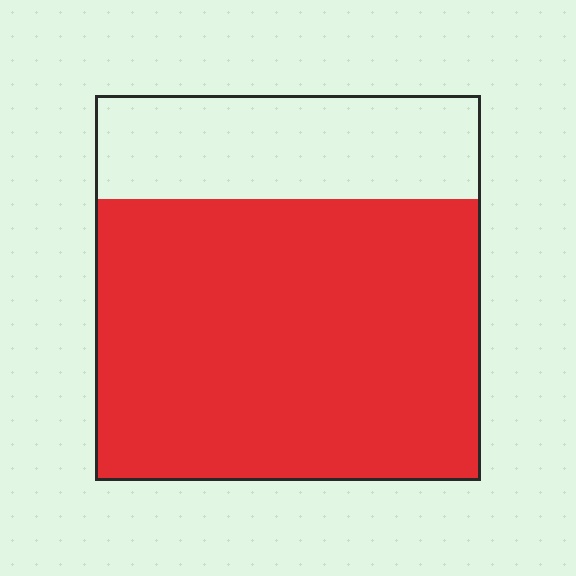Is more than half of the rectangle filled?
Yes.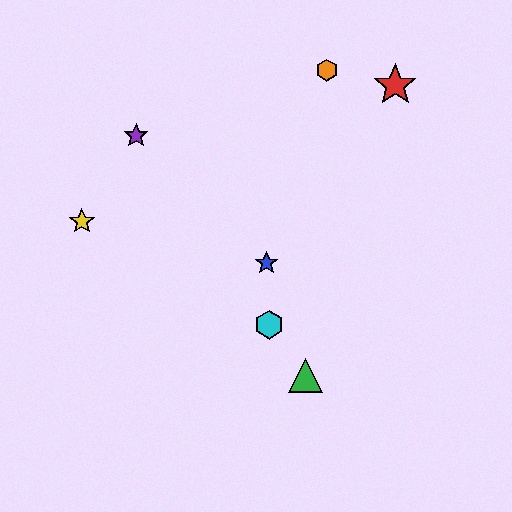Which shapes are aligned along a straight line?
The green triangle, the purple star, the cyan hexagon are aligned along a straight line.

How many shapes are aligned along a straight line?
3 shapes (the green triangle, the purple star, the cyan hexagon) are aligned along a straight line.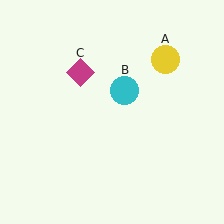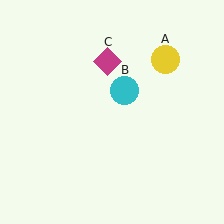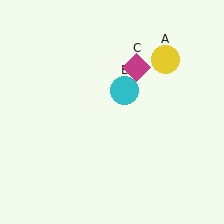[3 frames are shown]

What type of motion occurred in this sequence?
The magenta diamond (object C) rotated clockwise around the center of the scene.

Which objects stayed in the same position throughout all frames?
Yellow circle (object A) and cyan circle (object B) remained stationary.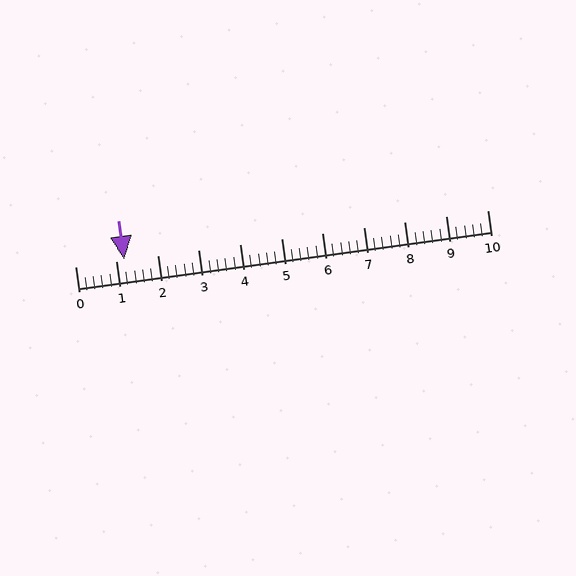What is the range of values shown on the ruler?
The ruler shows values from 0 to 10.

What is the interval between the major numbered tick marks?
The major tick marks are spaced 1 units apart.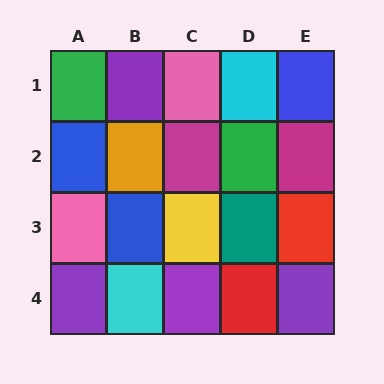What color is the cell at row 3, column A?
Pink.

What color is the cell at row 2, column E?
Magenta.